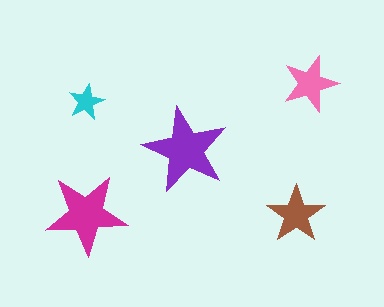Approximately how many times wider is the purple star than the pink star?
About 1.5 times wider.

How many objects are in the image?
There are 5 objects in the image.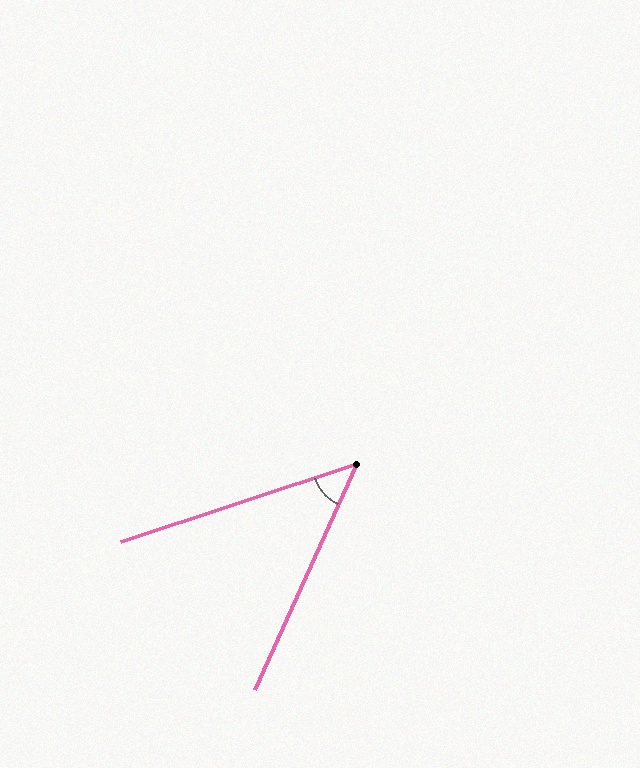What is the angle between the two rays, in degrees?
Approximately 47 degrees.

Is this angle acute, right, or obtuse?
It is acute.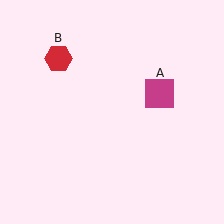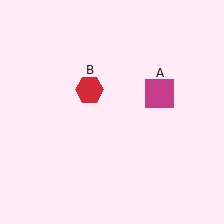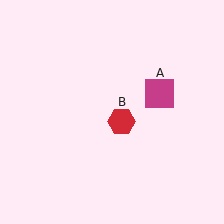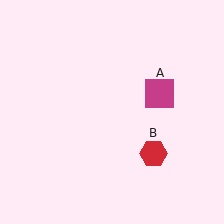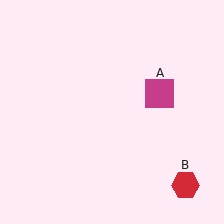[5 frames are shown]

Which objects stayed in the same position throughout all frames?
Magenta square (object A) remained stationary.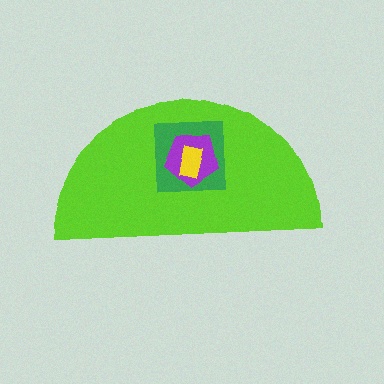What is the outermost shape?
The lime semicircle.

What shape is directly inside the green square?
The purple pentagon.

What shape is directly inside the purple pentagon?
The yellow rectangle.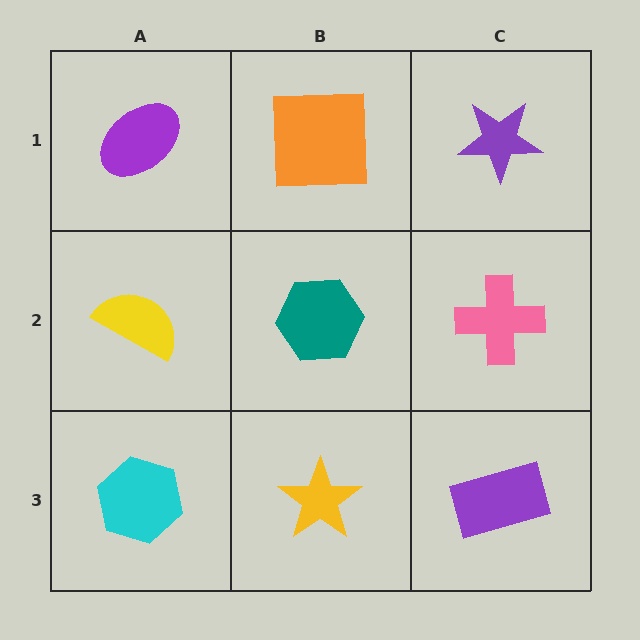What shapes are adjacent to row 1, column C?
A pink cross (row 2, column C), an orange square (row 1, column B).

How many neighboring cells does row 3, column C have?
2.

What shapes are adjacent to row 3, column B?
A teal hexagon (row 2, column B), a cyan hexagon (row 3, column A), a purple rectangle (row 3, column C).